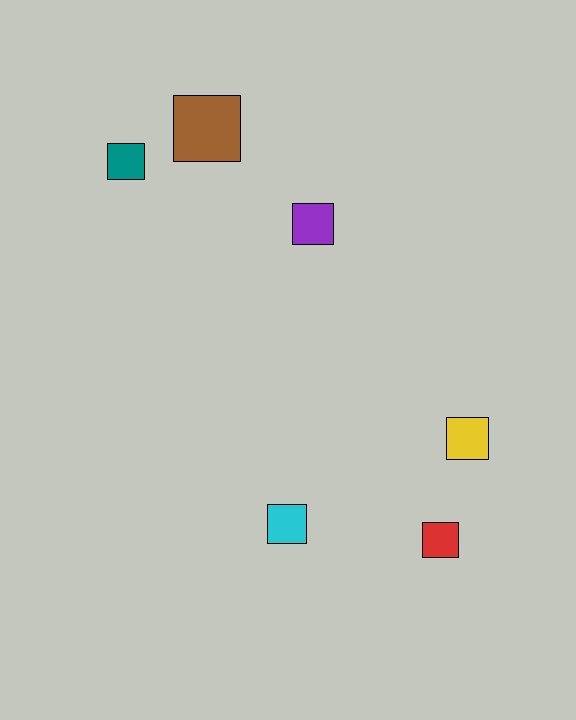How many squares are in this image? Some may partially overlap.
There are 6 squares.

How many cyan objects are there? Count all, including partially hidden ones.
There is 1 cyan object.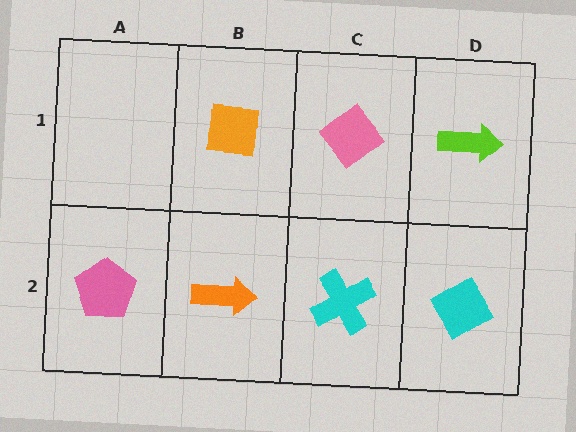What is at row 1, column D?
A lime arrow.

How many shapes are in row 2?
4 shapes.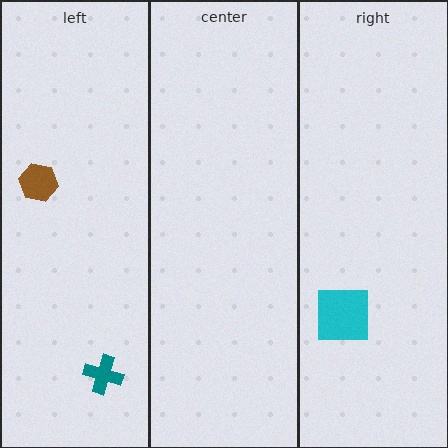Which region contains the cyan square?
The right region.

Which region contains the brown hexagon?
The left region.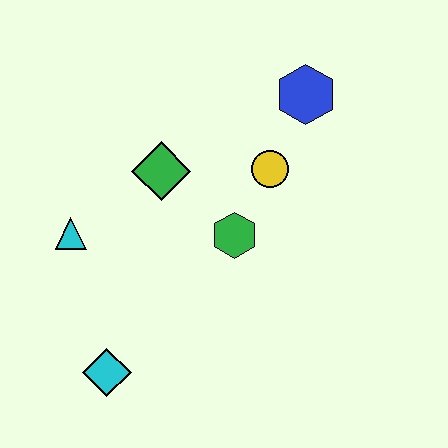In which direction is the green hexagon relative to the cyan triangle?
The green hexagon is to the right of the cyan triangle.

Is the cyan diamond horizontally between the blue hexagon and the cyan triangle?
Yes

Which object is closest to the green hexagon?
The yellow circle is closest to the green hexagon.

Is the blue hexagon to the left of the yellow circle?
No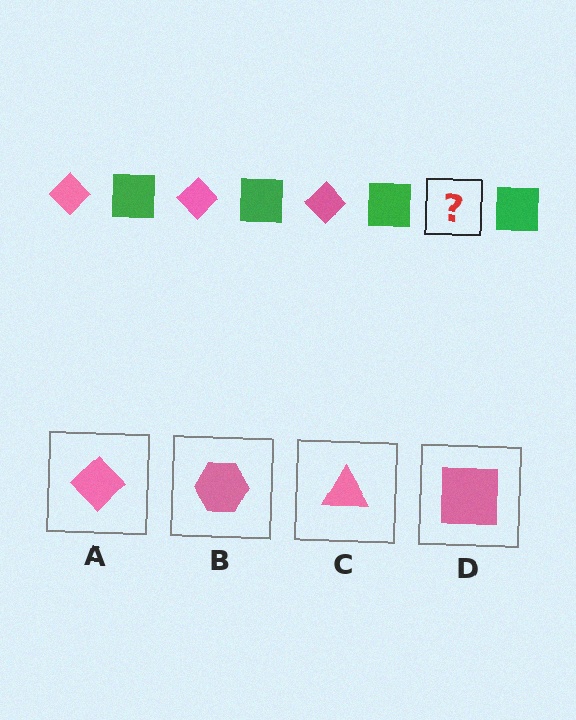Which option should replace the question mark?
Option A.